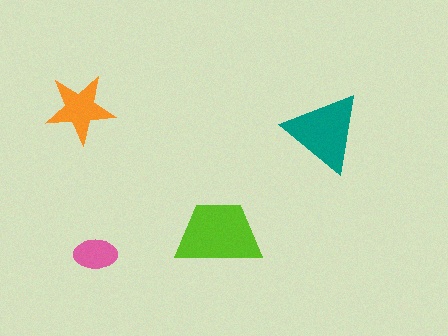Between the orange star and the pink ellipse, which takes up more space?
The orange star.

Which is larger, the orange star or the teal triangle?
The teal triangle.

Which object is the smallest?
The pink ellipse.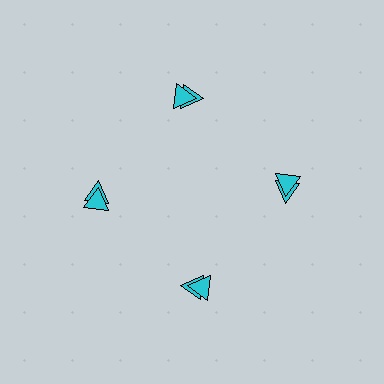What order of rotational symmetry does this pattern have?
This pattern has 4-fold rotational symmetry.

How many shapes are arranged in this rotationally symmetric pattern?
There are 8 shapes, arranged in 4 groups of 2.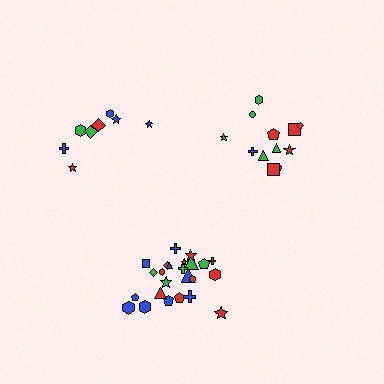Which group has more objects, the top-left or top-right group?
The top-right group.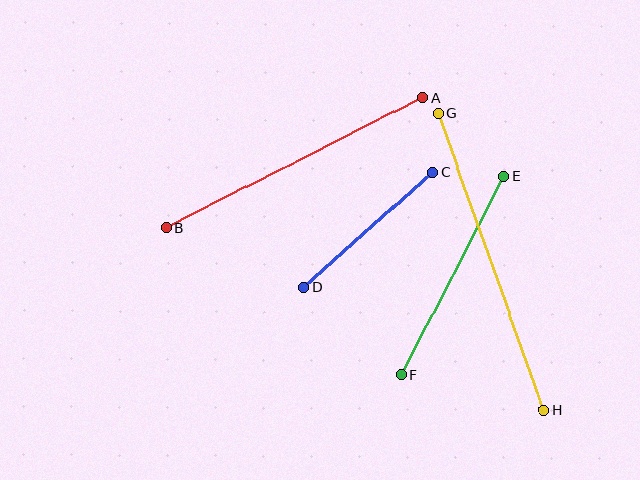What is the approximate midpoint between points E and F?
The midpoint is at approximately (453, 275) pixels.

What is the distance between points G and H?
The distance is approximately 315 pixels.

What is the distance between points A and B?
The distance is approximately 287 pixels.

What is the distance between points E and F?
The distance is approximately 223 pixels.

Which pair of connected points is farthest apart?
Points G and H are farthest apart.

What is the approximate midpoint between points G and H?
The midpoint is at approximately (491, 261) pixels.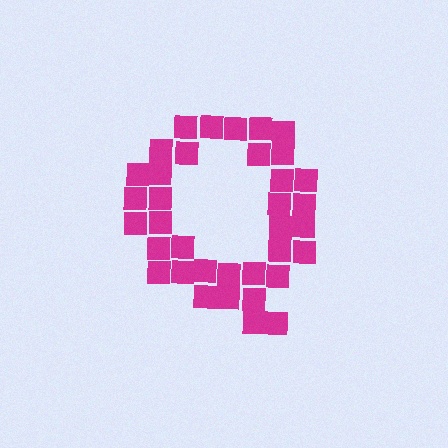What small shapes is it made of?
It is made of small squares.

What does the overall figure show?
The overall figure shows the letter Q.